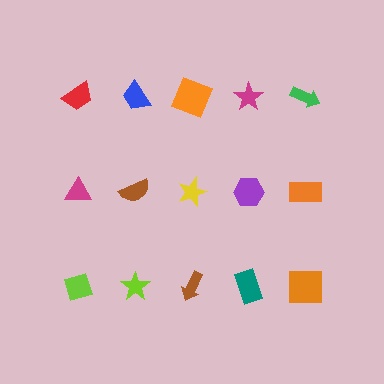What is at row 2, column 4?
A purple hexagon.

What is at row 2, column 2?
A brown semicircle.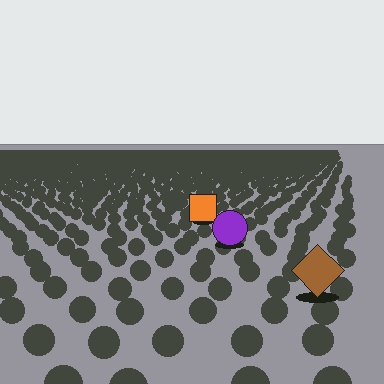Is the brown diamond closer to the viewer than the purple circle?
Yes. The brown diamond is closer — you can tell from the texture gradient: the ground texture is coarser near it.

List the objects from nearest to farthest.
From nearest to farthest: the brown diamond, the purple circle, the orange square.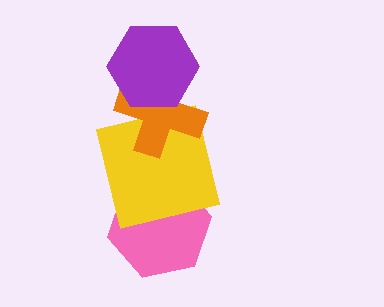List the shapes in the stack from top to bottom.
From top to bottom: the purple hexagon, the orange cross, the yellow square, the pink hexagon.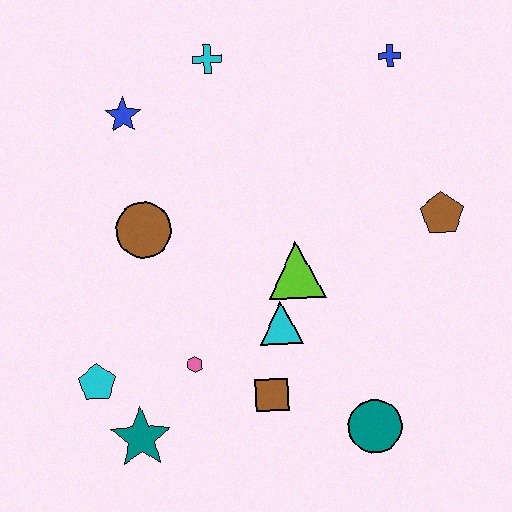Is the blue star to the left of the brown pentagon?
Yes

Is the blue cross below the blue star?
No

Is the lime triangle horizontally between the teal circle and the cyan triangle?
Yes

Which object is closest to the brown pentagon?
The lime triangle is closest to the brown pentagon.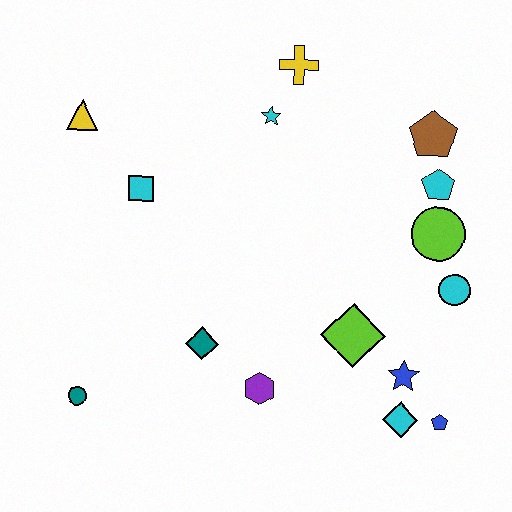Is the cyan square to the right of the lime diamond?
No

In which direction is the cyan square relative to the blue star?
The cyan square is to the left of the blue star.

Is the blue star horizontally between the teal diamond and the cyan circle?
Yes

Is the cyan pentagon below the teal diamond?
No